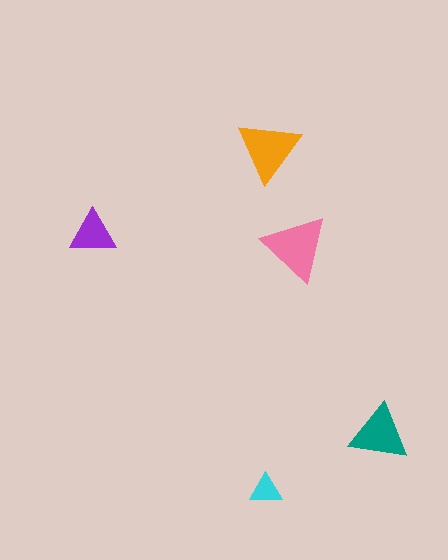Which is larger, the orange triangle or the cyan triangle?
The orange one.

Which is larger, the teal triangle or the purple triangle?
The teal one.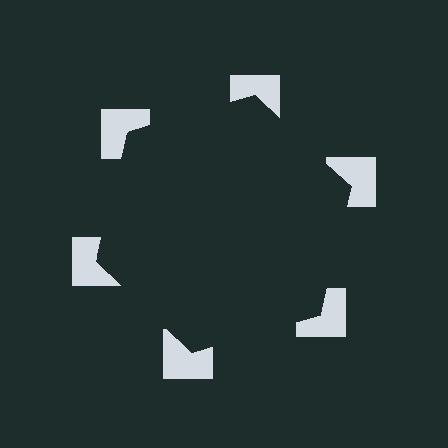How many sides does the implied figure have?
6 sides.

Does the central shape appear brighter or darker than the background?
It typically appears slightly darker than the background, even though no actual brightness change is drawn.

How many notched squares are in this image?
There are 6 — one at each vertex of the illusory hexagon.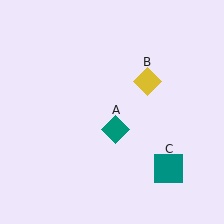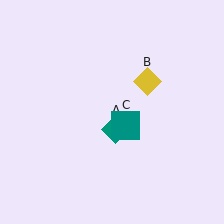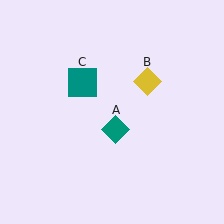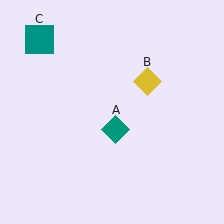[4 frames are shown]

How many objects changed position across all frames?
1 object changed position: teal square (object C).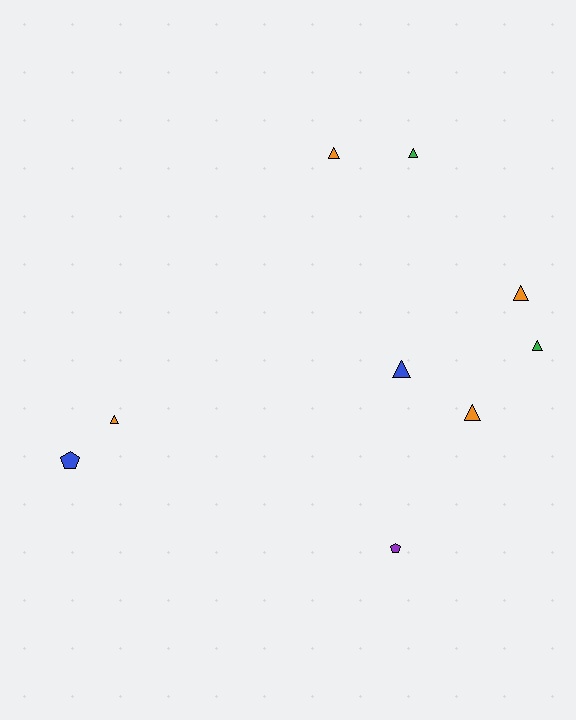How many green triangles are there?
There are 2 green triangles.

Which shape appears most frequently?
Triangle, with 7 objects.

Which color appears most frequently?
Orange, with 4 objects.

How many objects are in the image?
There are 9 objects.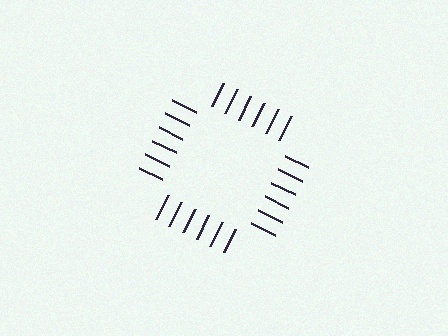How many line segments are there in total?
24 — 6 along each of the 4 edges.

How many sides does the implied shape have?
4 sides — the line-ends trace a square.